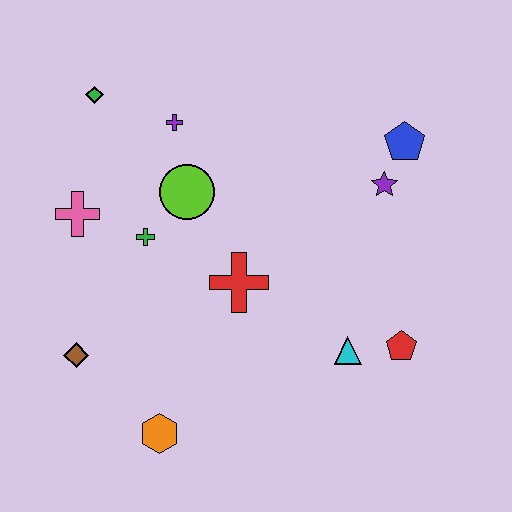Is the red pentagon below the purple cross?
Yes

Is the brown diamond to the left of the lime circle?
Yes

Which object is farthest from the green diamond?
The red pentagon is farthest from the green diamond.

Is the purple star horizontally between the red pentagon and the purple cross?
Yes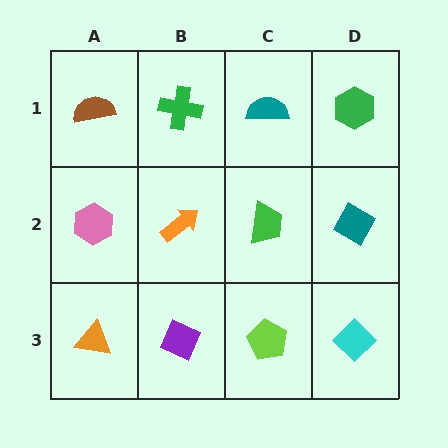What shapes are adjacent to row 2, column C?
A teal semicircle (row 1, column C), a lime pentagon (row 3, column C), an orange arrow (row 2, column B), a teal diamond (row 2, column D).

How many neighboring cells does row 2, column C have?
4.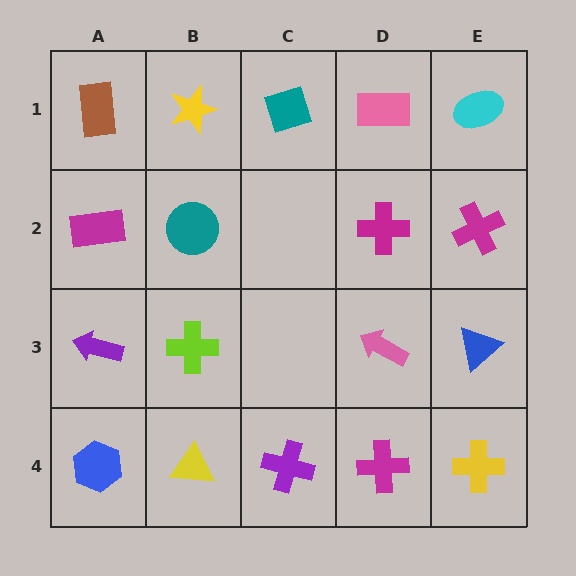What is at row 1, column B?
A yellow star.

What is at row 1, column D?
A pink rectangle.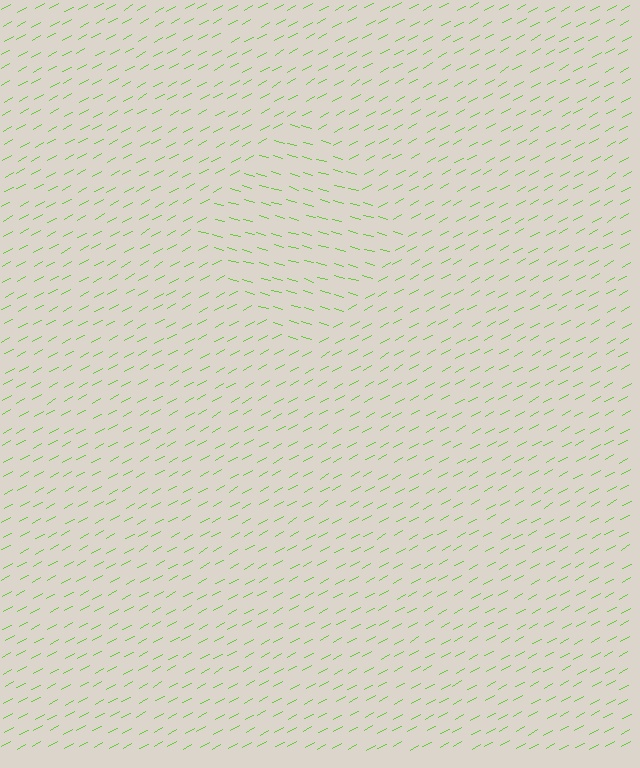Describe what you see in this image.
The image is filled with small lime line segments. A diamond region in the image has lines oriented differently from the surrounding lines, creating a visible texture boundary.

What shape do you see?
I see a diamond.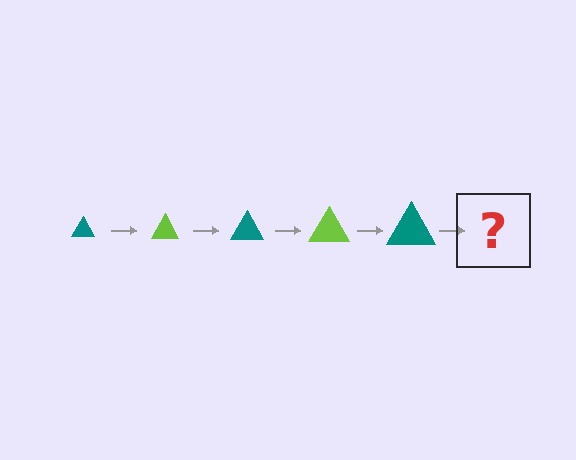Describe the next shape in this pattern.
It should be a lime triangle, larger than the previous one.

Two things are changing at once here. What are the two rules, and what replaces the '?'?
The two rules are that the triangle grows larger each step and the color cycles through teal and lime. The '?' should be a lime triangle, larger than the previous one.